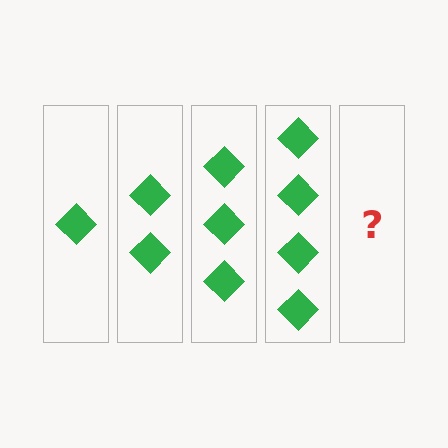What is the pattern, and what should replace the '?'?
The pattern is that each step adds one more diamond. The '?' should be 5 diamonds.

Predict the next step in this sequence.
The next step is 5 diamonds.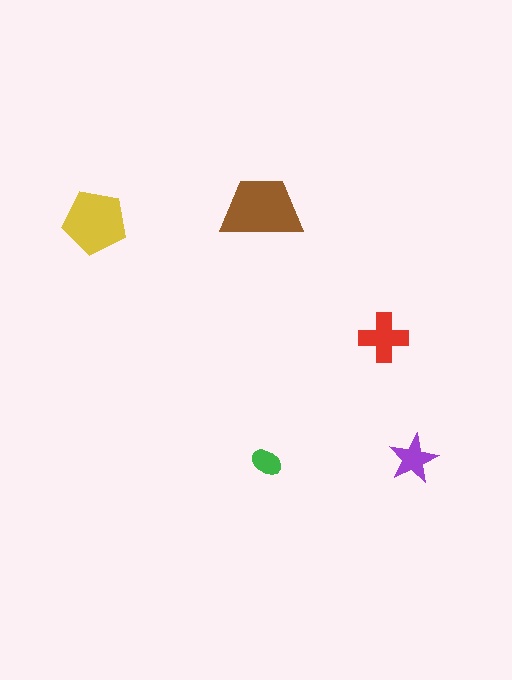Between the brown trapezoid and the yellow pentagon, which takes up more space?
The brown trapezoid.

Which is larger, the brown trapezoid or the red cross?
The brown trapezoid.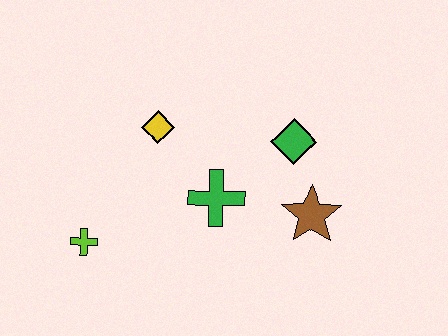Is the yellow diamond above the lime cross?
Yes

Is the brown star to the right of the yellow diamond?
Yes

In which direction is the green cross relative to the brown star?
The green cross is to the left of the brown star.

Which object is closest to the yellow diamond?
The green cross is closest to the yellow diamond.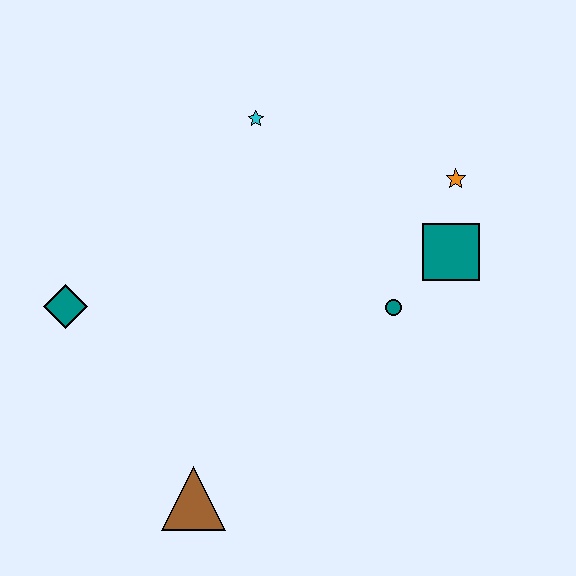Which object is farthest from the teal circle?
The teal diamond is farthest from the teal circle.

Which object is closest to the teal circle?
The teal square is closest to the teal circle.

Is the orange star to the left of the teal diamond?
No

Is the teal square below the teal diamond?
No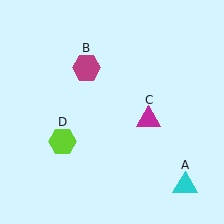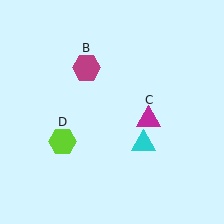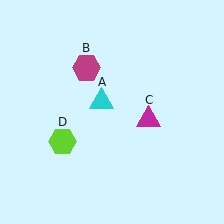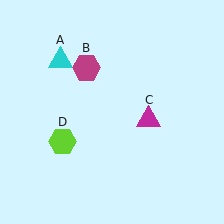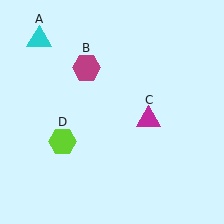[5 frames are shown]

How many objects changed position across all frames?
1 object changed position: cyan triangle (object A).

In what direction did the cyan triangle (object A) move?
The cyan triangle (object A) moved up and to the left.